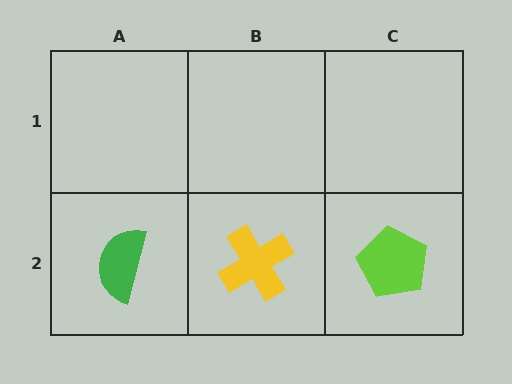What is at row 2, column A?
A green semicircle.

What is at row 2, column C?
A lime pentagon.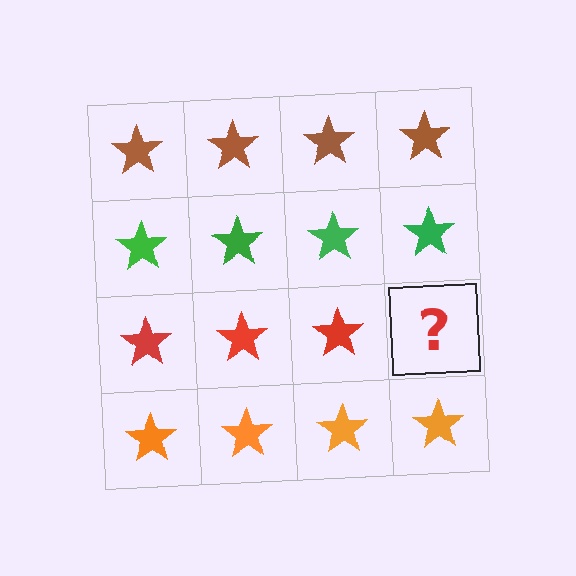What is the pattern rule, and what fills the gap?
The rule is that each row has a consistent color. The gap should be filled with a red star.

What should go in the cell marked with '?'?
The missing cell should contain a red star.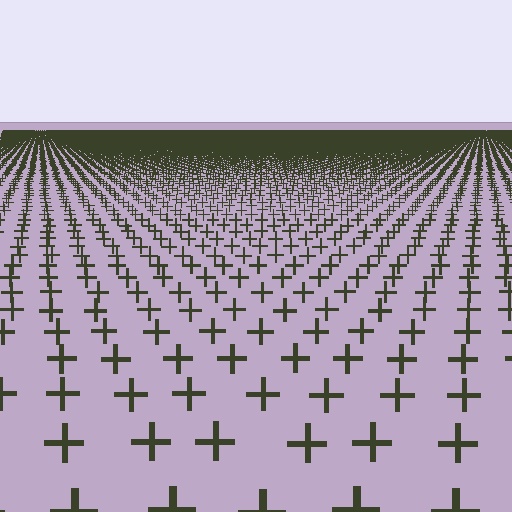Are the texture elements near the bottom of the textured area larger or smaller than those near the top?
Larger. Near the bottom, elements are closer to the viewer and appear at a bigger on-screen size.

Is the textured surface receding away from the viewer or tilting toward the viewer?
The surface is receding away from the viewer. Texture elements get smaller and denser toward the top.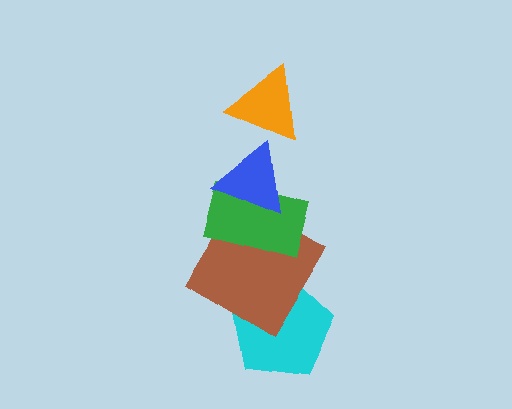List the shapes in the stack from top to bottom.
From top to bottom: the orange triangle, the blue triangle, the green rectangle, the brown diamond, the cyan pentagon.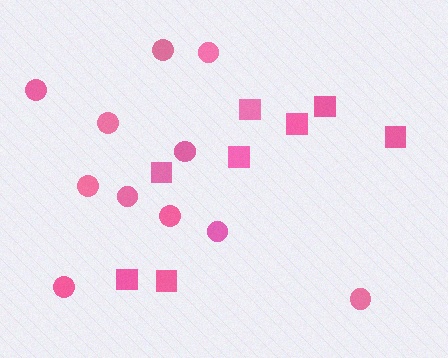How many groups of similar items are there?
There are 2 groups: one group of squares (8) and one group of circles (11).